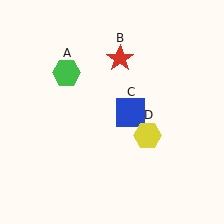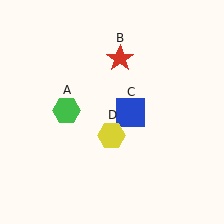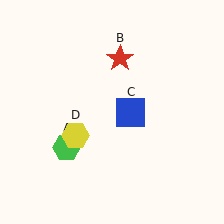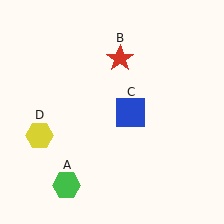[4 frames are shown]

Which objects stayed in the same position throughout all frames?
Red star (object B) and blue square (object C) remained stationary.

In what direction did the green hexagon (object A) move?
The green hexagon (object A) moved down.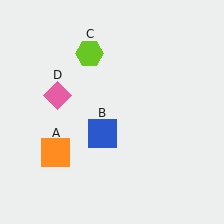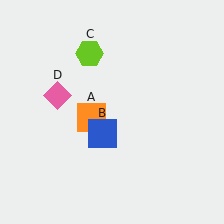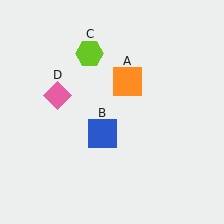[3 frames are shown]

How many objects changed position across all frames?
1 object changed position: orange square (object A).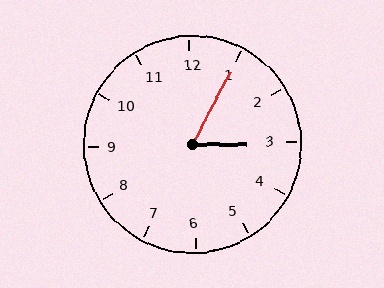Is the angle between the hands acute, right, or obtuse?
It is acute.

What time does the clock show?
3:05.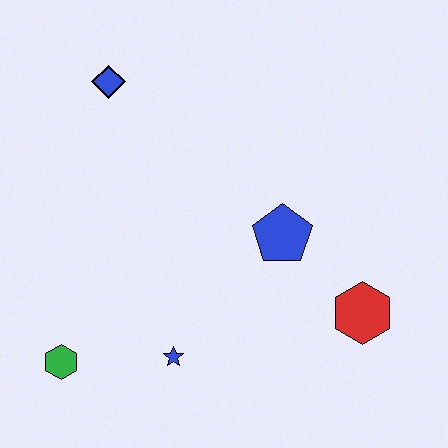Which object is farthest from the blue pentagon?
The green hexagon is farthest from the blue pentagon.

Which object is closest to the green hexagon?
The blue star is closest to the green hexagon.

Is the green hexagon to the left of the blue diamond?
Yes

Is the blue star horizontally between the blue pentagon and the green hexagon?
Yes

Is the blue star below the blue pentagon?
Yes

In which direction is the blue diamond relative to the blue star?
The blue diamond is above the blue star.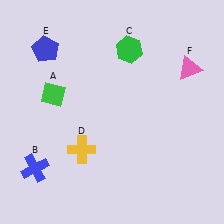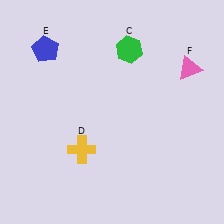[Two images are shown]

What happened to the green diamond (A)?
The green diamond (A) was removed in Image 2. It was in the top-left area of Image 1.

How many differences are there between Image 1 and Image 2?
There are 2 differences between the two images.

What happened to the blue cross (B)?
The blue cross (B) was removed in Image 2. It was in the bottom-left area of Image 1.